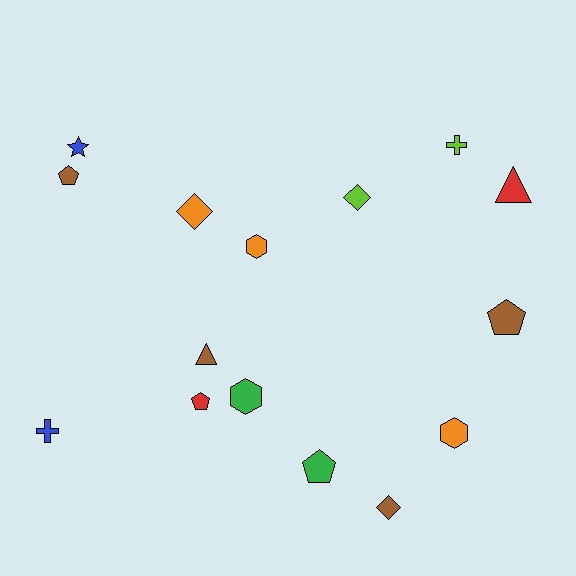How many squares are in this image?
There are no squares.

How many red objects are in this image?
There are 2 red objects.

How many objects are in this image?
There are 15 objects.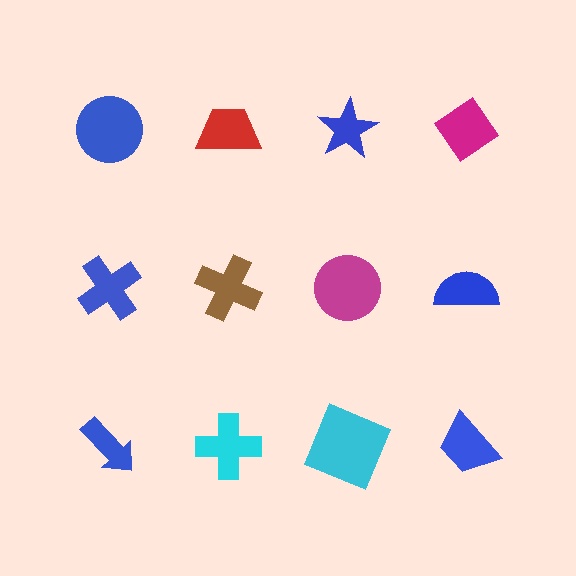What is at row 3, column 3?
A cyan square.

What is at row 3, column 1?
A blue arrow.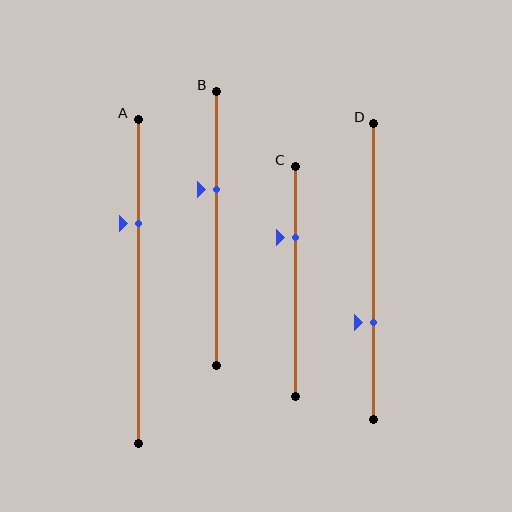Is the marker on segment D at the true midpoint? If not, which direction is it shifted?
No, the marker on segment D is shifted downward by about 17% of the segment length.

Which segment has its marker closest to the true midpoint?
Segment B has its marker closest to the true midpoint.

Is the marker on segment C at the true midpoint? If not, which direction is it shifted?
No, the marker on segment C is shifted upward by about 19% of the segment length.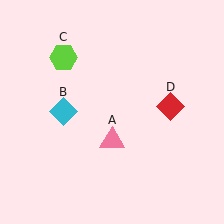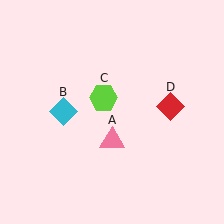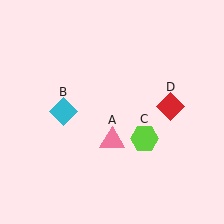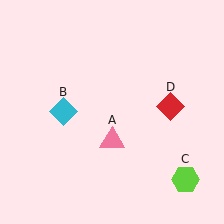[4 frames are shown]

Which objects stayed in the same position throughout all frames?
Pink triangle (object A) and cyan diamond (object B) and red diamond (object D) remained stationary.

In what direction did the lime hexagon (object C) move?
The lime hexagon (object C) moved down and to the right.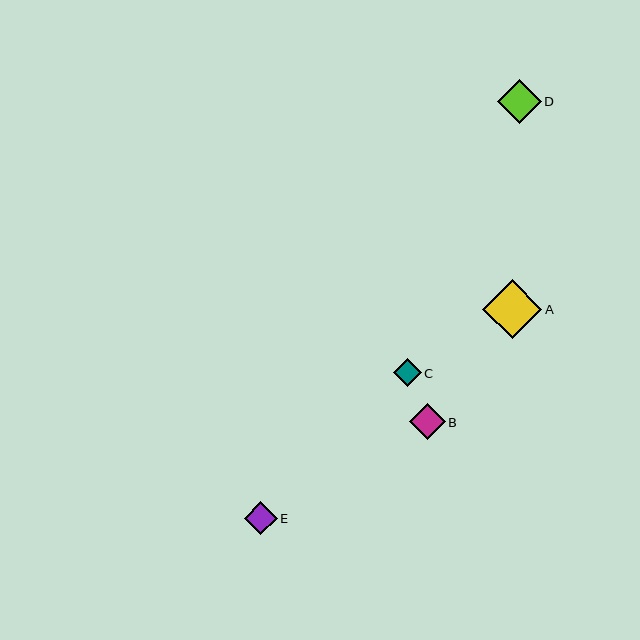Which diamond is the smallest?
Diamond C is the smallest with a size of approximately 28 pixels.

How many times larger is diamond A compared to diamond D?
Diamond A is approximately 1.4 times the size of diamond D.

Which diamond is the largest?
Diamond A is the largest with a size of approximately 59 pixels.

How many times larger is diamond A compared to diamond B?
Diamond A is approximately 1.7 times the size of diamond B.